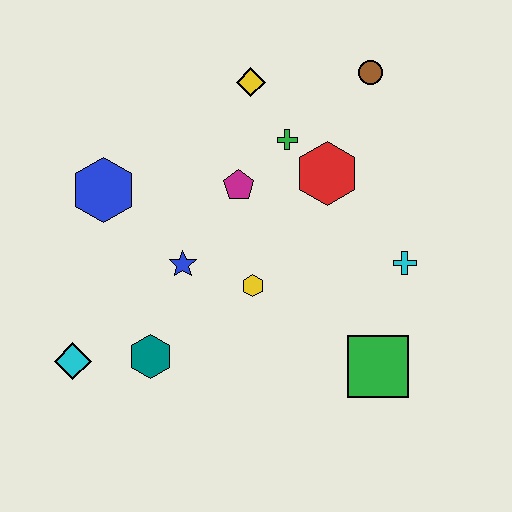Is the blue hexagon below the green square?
No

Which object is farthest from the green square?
The blue hexagon is farthest from the green square.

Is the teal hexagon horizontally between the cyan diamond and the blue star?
Yes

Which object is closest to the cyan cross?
The green square is closest to the cyan cross.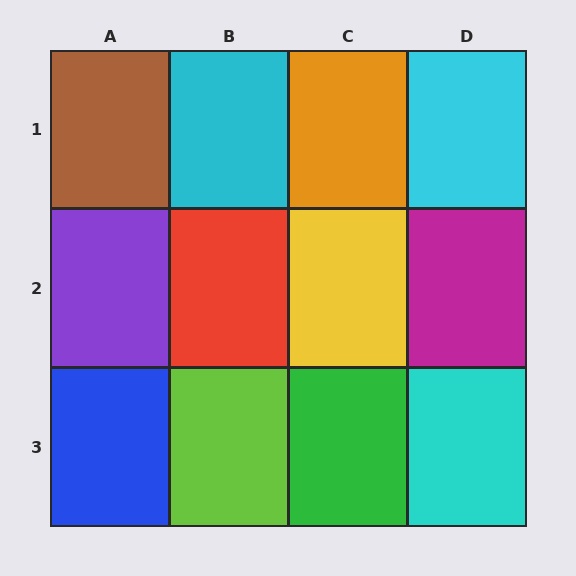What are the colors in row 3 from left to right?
Blue, lime, green, cyan.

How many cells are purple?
1 cell is purple.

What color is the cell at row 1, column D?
Cyan.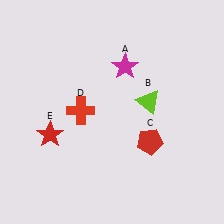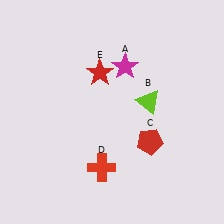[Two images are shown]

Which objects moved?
The objects that moved are: the red cross (D), the red star (E).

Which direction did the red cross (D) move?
The red cross (D) moved down.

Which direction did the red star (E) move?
The red star (E) moved up.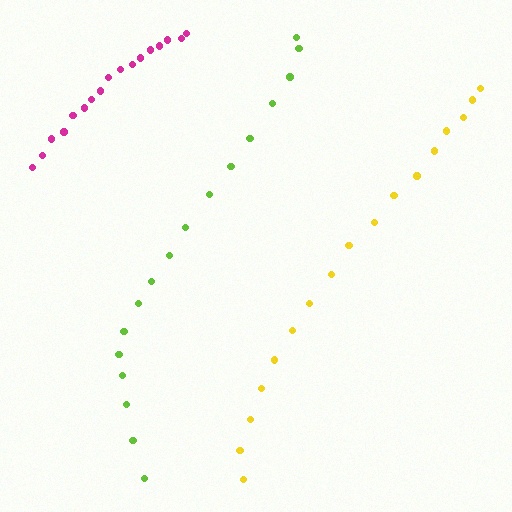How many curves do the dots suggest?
There are 3 distinct paths.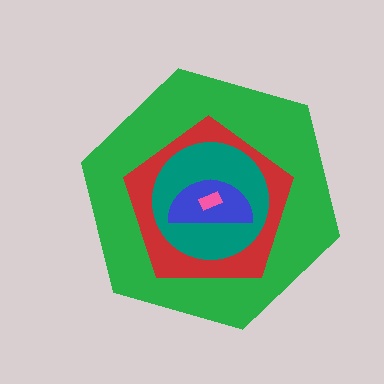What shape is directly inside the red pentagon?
The teal circle.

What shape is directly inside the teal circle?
The blue semicircle.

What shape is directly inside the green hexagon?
The red pentagon.